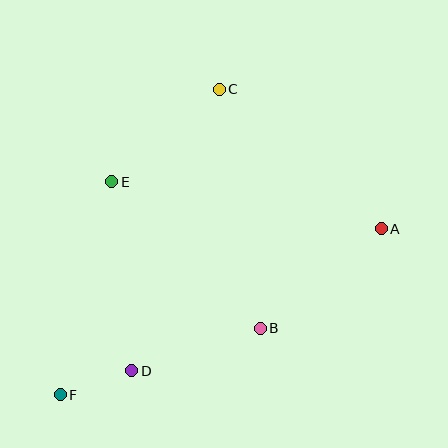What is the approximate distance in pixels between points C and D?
The distance between C and D is approximately 295 pixels.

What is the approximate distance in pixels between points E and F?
The distance between E and F is approximately 219 pixels.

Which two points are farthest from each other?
Points A and F are farthest from each other.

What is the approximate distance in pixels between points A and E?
The distance between A and E is approximately 274 pixels.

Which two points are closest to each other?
Points D and F are closest to each other.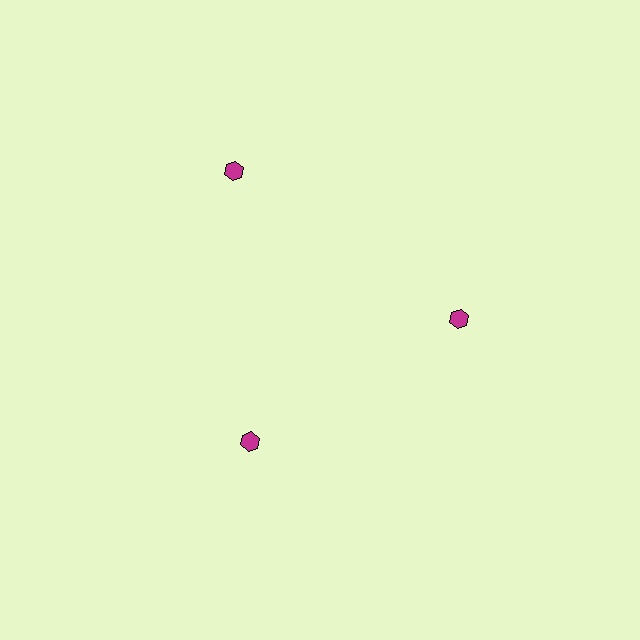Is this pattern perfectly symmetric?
No. The 3 magenta hexagons are arranged in a ring, but one element near the 11 o'clock position is pushed outward from the center, breaking the 3-fold rotational symmetry.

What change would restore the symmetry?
The symmetry would be restored by moving it inward, back onto the ring so that all 3 hexagons sit at equal angles and equal distance from the center.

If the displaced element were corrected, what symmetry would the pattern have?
It would have 3-fold rotational symmetry — the pattern would map onto itself every 120 degrees.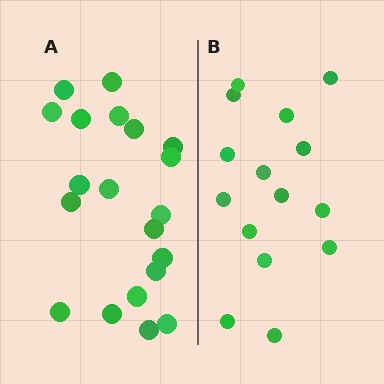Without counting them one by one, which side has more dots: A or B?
Region A (the left region) has more dots.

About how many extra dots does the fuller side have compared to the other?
Region A has about 5 more dots than region B.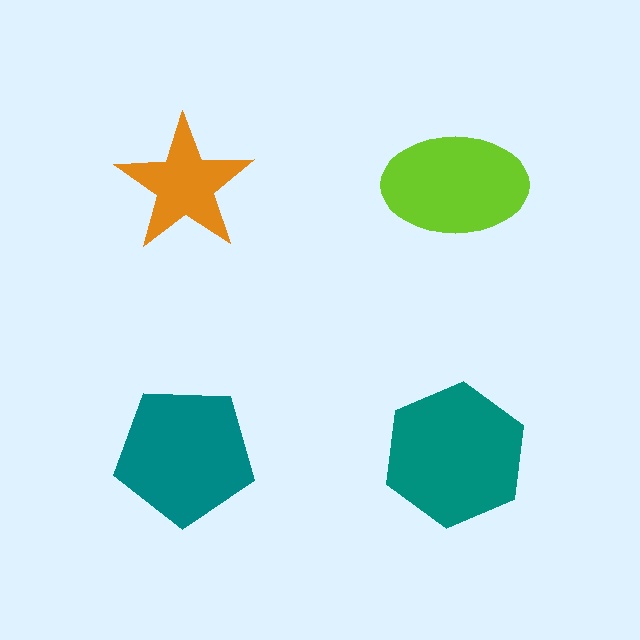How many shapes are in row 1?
2 shapes.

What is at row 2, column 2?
A teal hexagon.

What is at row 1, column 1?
An orange star.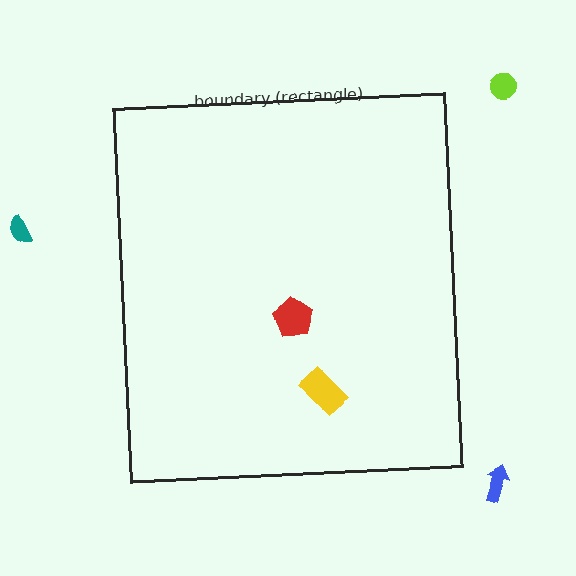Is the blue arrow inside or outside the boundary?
Outside.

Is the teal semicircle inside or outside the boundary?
Outside.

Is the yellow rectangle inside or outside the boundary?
Inside.